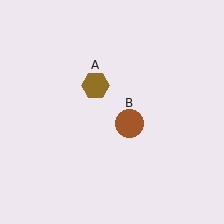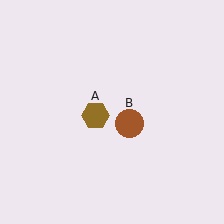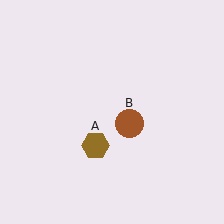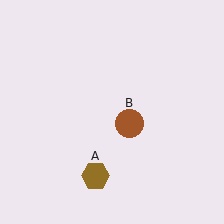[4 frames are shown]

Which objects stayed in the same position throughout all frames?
Brown circle (object B) remained stationary.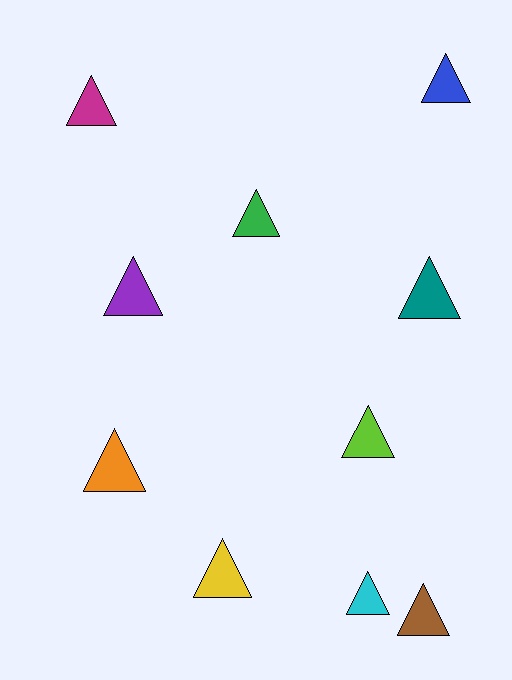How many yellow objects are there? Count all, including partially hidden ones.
There is 1 yellow object.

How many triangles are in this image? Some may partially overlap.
There are 10 triangles.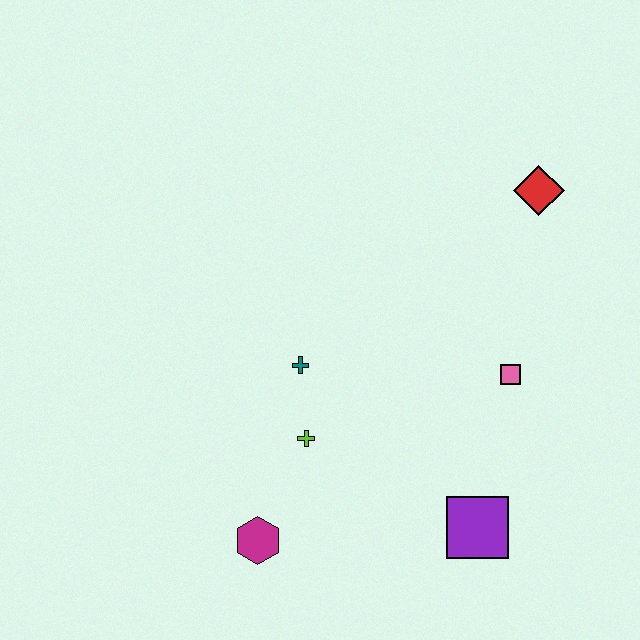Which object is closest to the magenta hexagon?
The lime cross is closest to the magenta hexagon.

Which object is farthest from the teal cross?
The red diamond is farthest from the teal cross.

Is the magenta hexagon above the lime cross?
No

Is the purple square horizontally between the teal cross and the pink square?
Yes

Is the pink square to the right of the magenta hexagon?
Yes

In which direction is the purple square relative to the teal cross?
The purple square is to the right of the teal cross.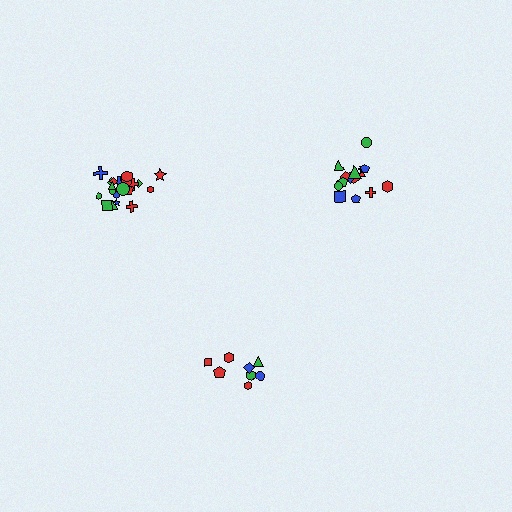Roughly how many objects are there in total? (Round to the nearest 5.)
Roughly 45 objects in total.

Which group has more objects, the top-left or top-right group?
The top-left group.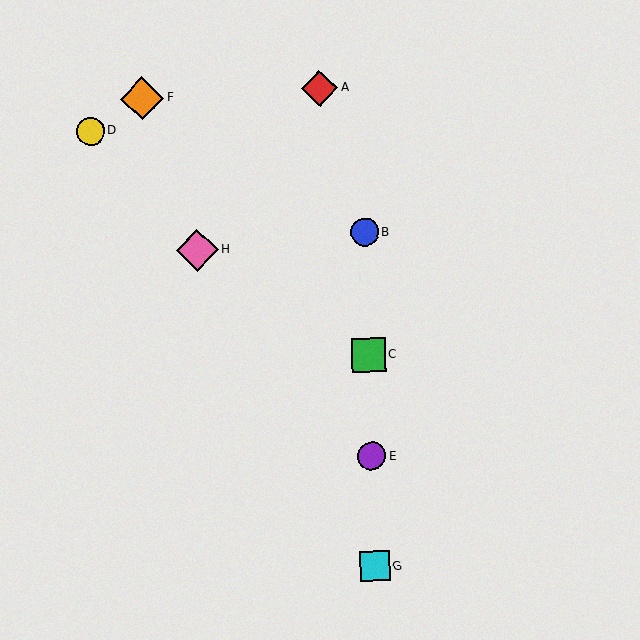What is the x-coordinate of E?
Object E is at x≈371.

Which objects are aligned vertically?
Objects B, C, E, G are aligned vertically.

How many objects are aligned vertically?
4 objects (B, C, E, G) are aligned vertically.